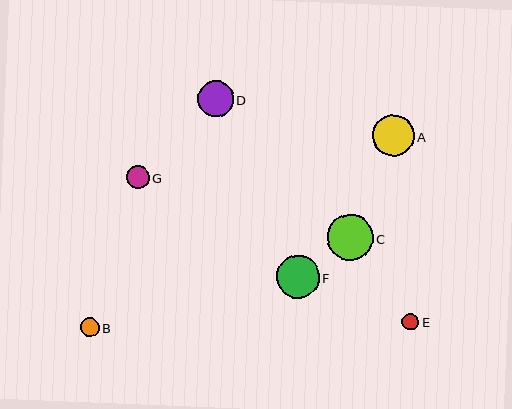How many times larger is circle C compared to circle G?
Circle C is approximately 2.0 times the size of circle G.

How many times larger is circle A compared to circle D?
Circle A is approximately 1.1 times the size of circle D.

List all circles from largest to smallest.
From largest to smallest: C, F, A, D, G, B, E.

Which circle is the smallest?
Circle E is the smallest with a size of approximately 17 pixels.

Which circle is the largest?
Circle C is the largest with a size of approximately 46 pixels.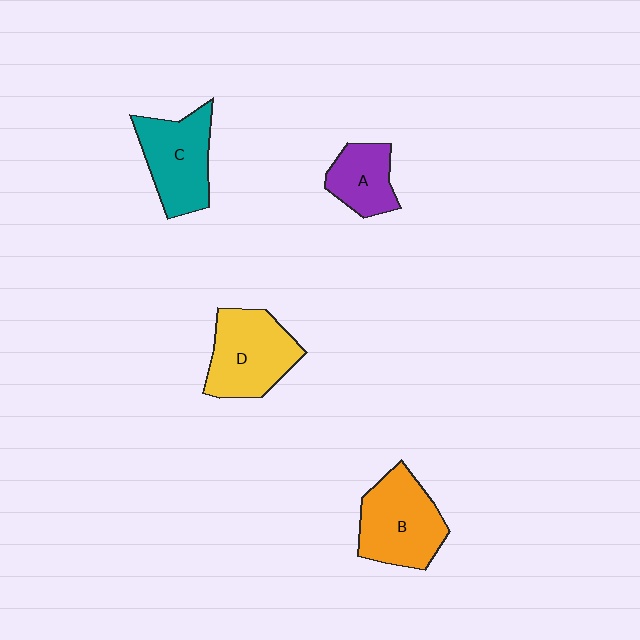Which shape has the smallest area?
Shape A (purple).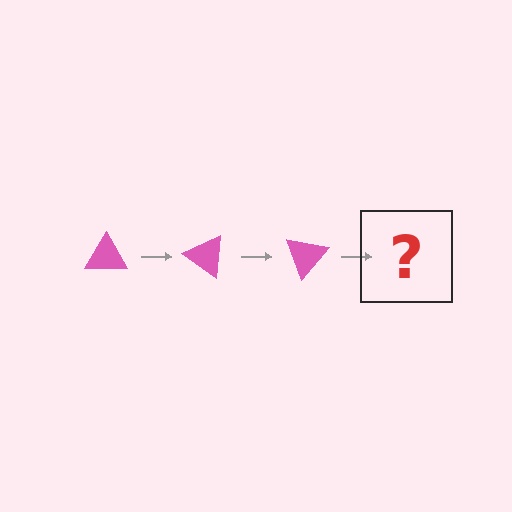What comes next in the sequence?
The next element should be a pink triangle rotated 105 degrees.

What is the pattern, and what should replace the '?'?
The pattern is that the triangle rotates 35 degrees each step. The '?' should be a pink triangle rotated 105 degrees.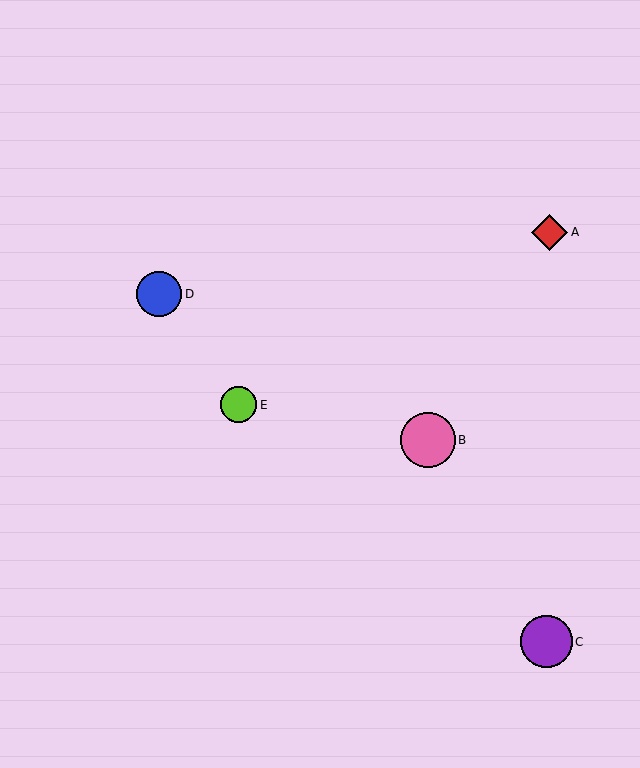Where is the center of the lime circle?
The center of the lime circle is at (239, 405).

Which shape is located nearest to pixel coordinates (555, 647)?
The purple circle (labeled C) at (546, 642) is nearest to that location.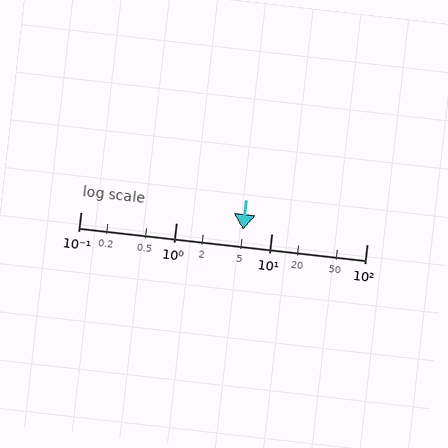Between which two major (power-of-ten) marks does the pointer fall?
The pointer is between 1 and 10.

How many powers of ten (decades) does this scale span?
The scale spans 3 decades, from 0.1 to 100.